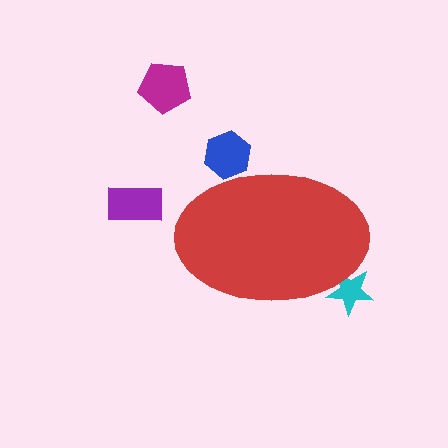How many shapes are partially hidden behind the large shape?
2 shapes are partially hidden.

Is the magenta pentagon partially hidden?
No, the magenta pentagon is fully visible.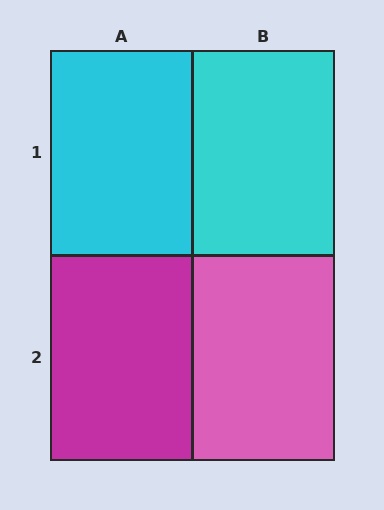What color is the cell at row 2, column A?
Magenta.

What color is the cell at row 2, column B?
Pink.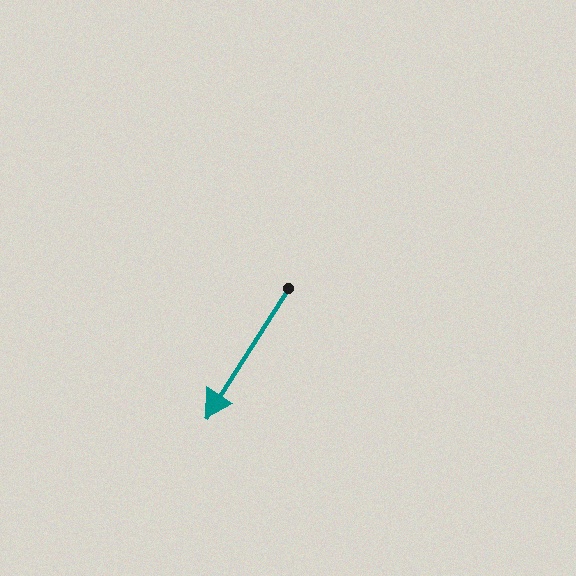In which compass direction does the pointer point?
Southwest.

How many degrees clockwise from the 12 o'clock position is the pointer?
Approximately 212 degrees.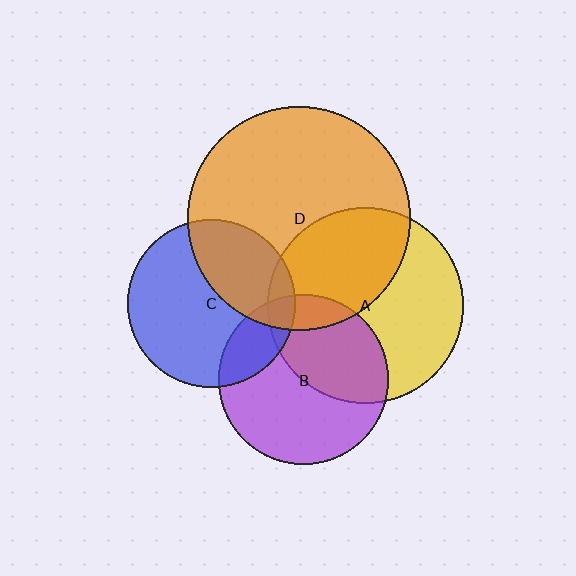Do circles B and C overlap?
Yes.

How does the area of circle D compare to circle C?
Approximately 1.8 times.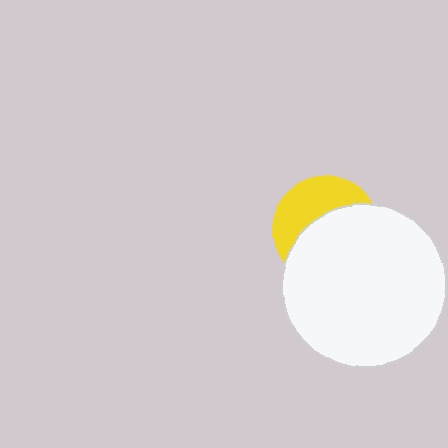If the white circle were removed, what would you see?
You would see the complete yellow circle.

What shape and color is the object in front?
The object in front is a white circle.